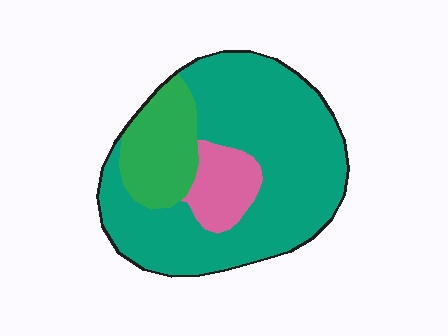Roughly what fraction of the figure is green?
Green takes up between a sixth and a third of the figure.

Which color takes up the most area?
Teal, at roughly 70%.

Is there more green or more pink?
Green.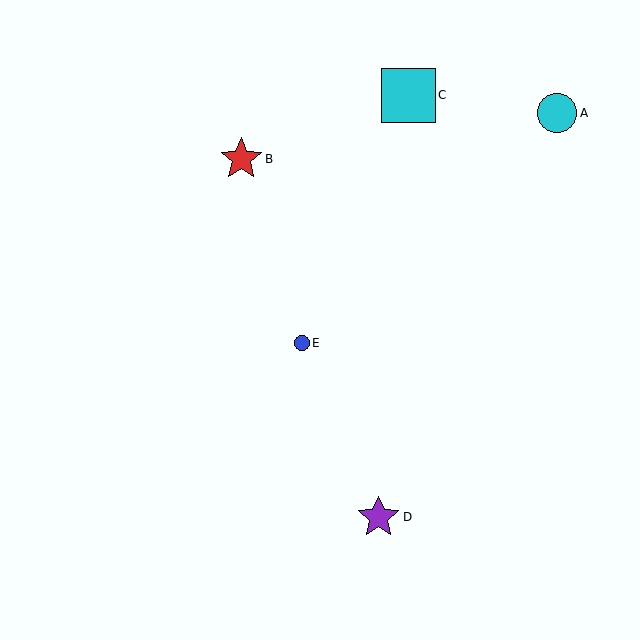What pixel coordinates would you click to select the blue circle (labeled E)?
Click at (302, 343) to select the blue circle E.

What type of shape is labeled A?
Shape A is a cyan circle.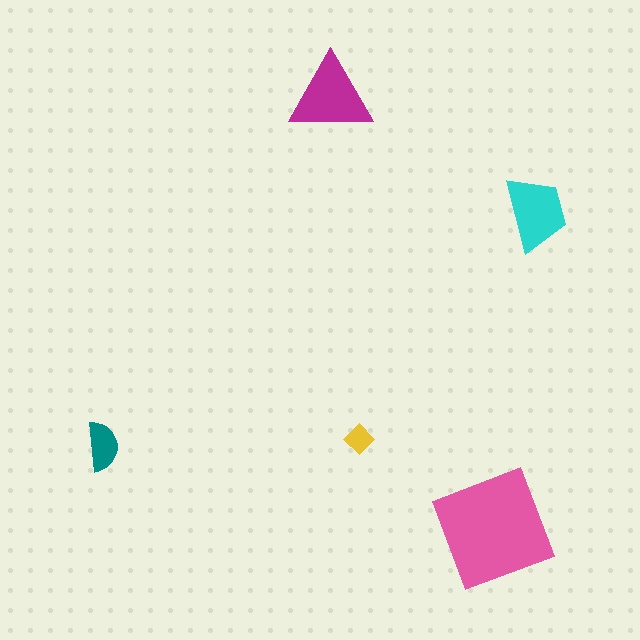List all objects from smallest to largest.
The yellow diamond, the teal semicircle, the cyan trapezoid, the magenta triangle, the pink square.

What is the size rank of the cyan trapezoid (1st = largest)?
3rd.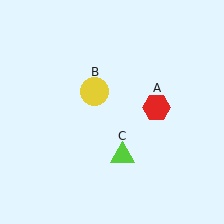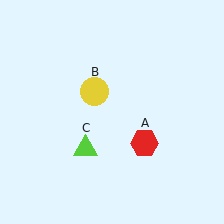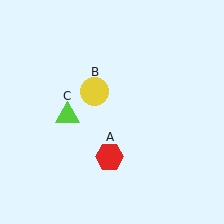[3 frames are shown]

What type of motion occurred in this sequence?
The red hexagon (object A), lime triangle (object C) rotated clockwise around the center of the scene.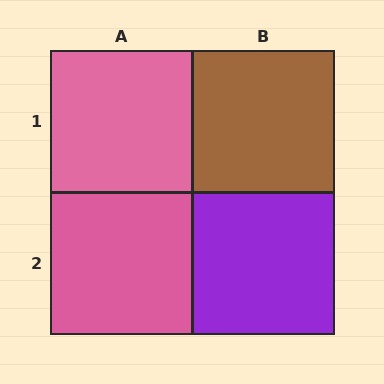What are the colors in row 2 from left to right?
Pink, purple.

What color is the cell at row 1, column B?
Brown.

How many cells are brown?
1 cell is brown.